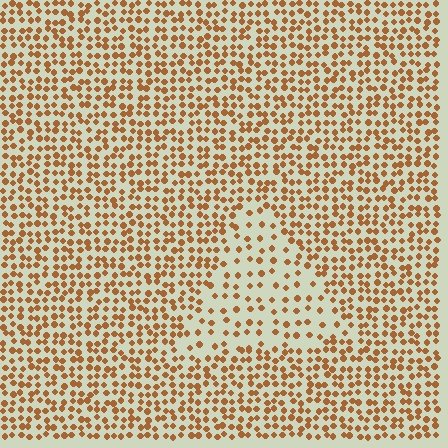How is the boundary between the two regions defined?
The boundary is defined by a change in element density (approximately 2.1x ratio). All elements are the same color, size, and shape.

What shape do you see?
I see a triangle.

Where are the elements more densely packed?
The elements are more densely packed outside the triangle boundary.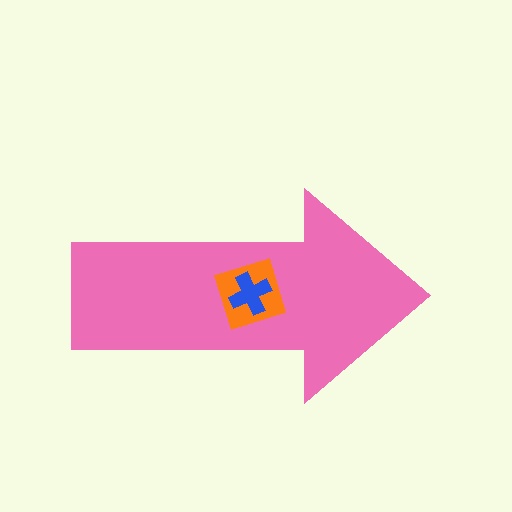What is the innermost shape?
The blue cross.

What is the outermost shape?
The pink arrow.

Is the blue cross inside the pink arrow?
Yes.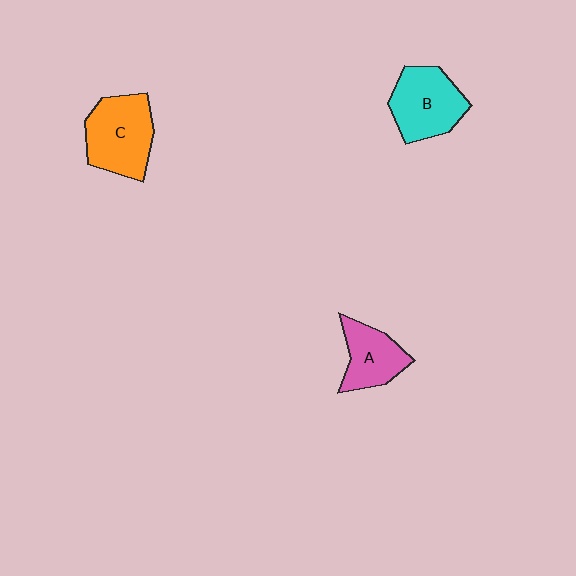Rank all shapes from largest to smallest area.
From largest to smallest: C (orange), B (cyan), A (pink).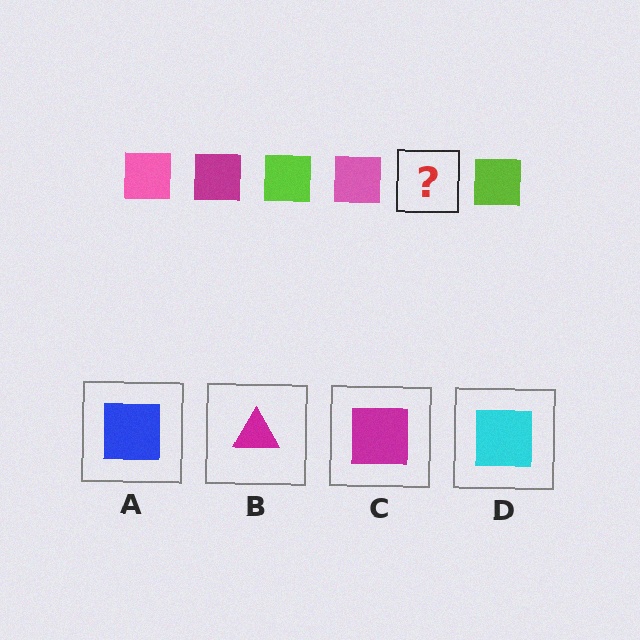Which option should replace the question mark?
Option C.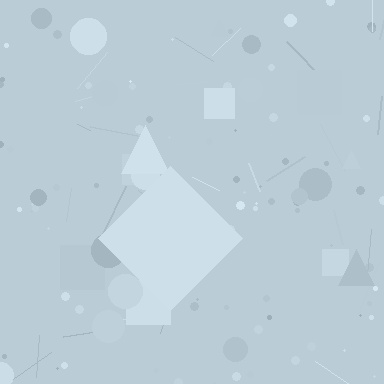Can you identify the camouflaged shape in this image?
The camouflaged shape is a diamond.